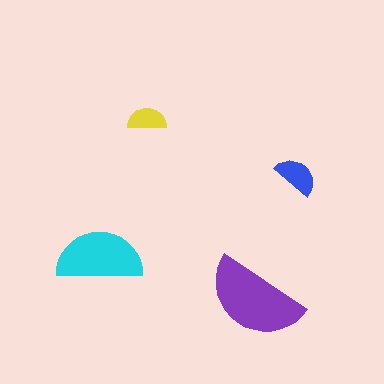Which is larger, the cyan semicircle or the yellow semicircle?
The cyan one.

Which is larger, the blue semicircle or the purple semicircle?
The purple one.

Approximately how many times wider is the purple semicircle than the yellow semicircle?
About 2.5 times wider.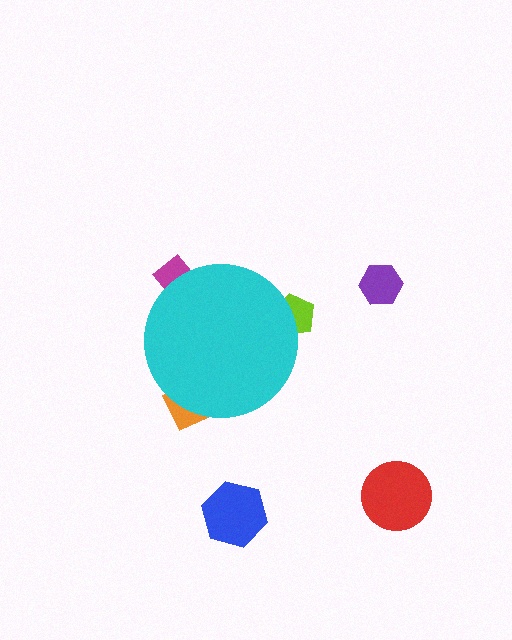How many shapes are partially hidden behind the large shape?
3 shapes are partially hidden.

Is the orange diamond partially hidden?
Yes, the orange diamond is partially hidden behind the cyan circle.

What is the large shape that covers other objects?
A cyan circle.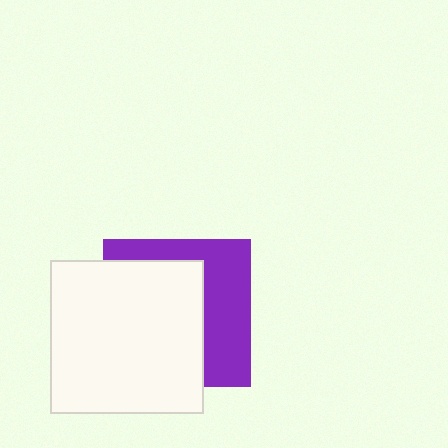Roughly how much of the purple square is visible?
A small part of it is visible (roughly 42%).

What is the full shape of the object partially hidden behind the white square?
The partially hidden object is a purple square.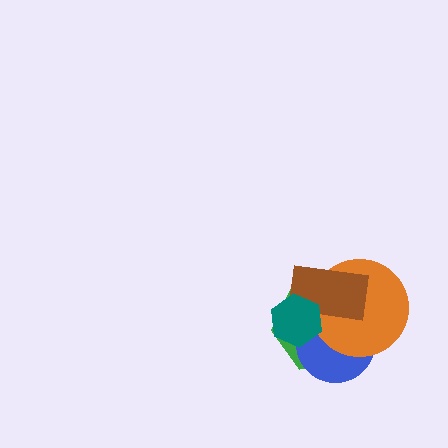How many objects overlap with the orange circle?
4 objects overlap with the orange circle.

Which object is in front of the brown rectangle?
The teal hexagon is in front of the brown rectangle.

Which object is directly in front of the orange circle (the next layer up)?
The brown rectangle is directly in front of the orange circle.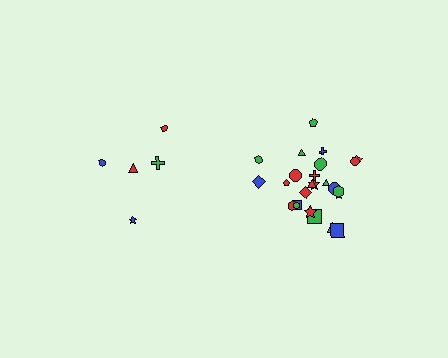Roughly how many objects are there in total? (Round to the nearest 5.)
Roughly 30 objects in total.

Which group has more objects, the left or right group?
The right group.